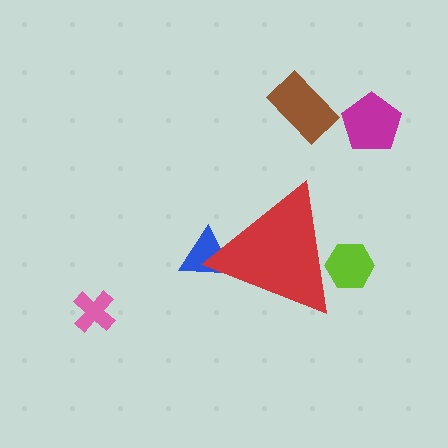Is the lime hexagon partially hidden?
Yes, the lime hexagon is partially hidden behind the red triangle.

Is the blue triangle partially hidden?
Yes, the blue triangle is partially hidden behind the red triangle.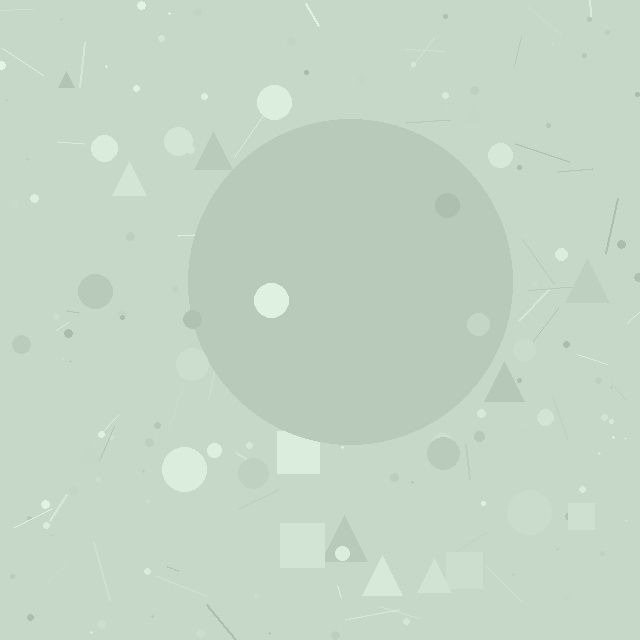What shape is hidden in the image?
A circle is hidden in the image.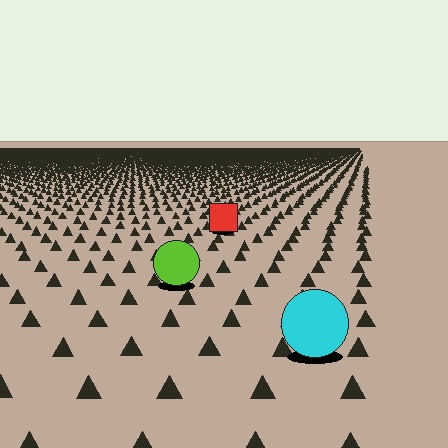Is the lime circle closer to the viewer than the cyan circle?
No. The cyan circle is closer — you can tell from the texture gradient: the ground texture is coarser near it.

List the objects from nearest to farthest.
From nearest to farthest: the cyan circle, the lime circle, the red square.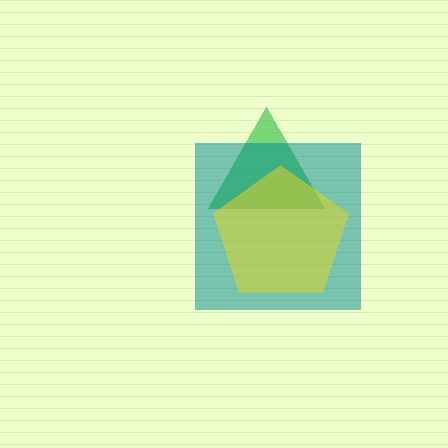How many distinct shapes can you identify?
There are 3 distinct shapes: a green triangle, a teal square, a yellow pentagon.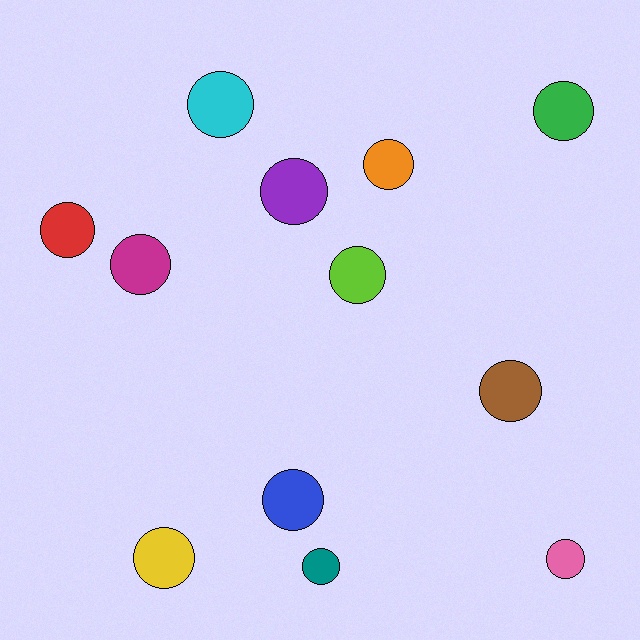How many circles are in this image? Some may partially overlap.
There are 12 circles.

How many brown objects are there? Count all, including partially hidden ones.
There is 1 brown object.